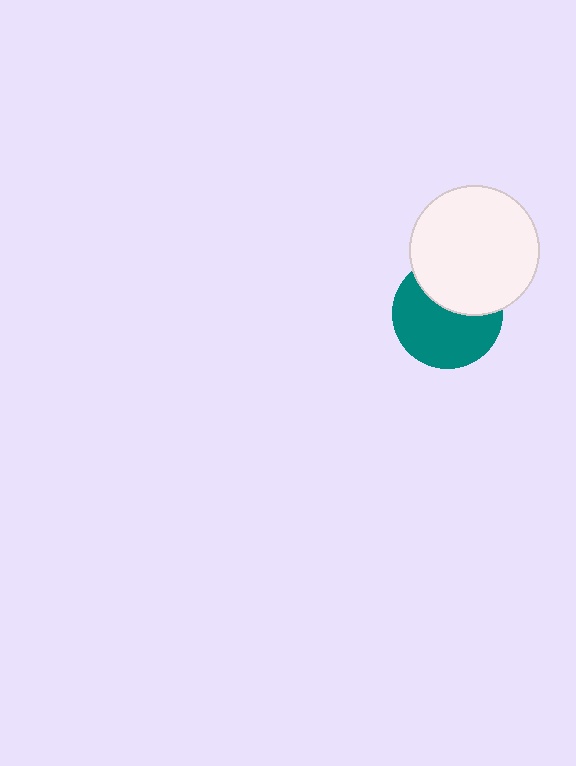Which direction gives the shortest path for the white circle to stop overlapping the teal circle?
Moving up gives the shortest separation.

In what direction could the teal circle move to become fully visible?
The teal circle could move down. That would shift it out from behind the white circle entirely.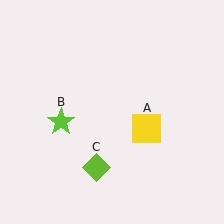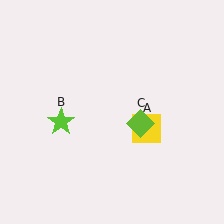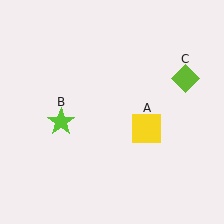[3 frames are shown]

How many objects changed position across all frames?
1 object changed position: lime diamond (object C).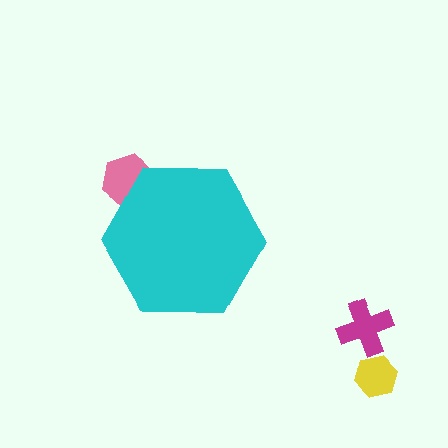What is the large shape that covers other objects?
A cyan hexagon.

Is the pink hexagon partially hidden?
Yes, the pink hexagon is partially hidden behind the cyan hexagon.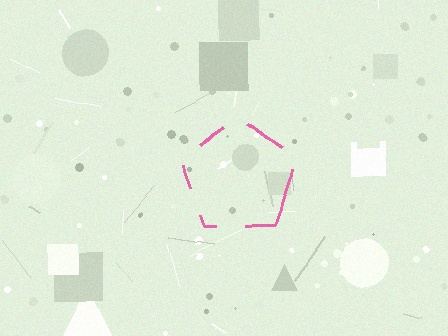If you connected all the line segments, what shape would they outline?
They would outline a pentagon.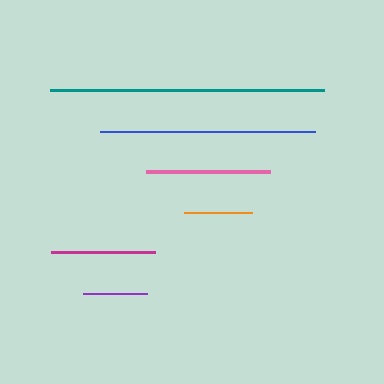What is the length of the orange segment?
The orange segment is approximately 68 pixels long.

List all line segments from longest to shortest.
From longest to shortest: teal, blue, pink, magenta, orange, purple.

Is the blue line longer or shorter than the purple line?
The blue line is longer than the purple line.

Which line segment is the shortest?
The purple line is the shortest at approximately 64 pixels.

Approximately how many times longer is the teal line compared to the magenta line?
The teal line is approximately 2.7 times the length of the magenta line.